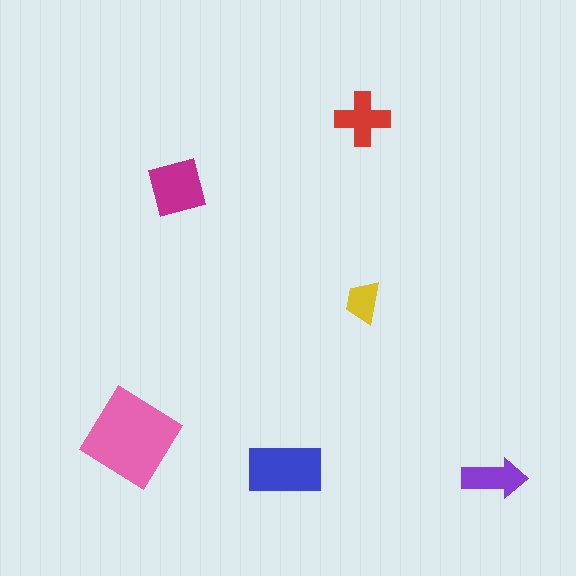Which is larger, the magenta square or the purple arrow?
The magenta square.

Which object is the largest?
The pink diamond.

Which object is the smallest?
The yellow trapezoid.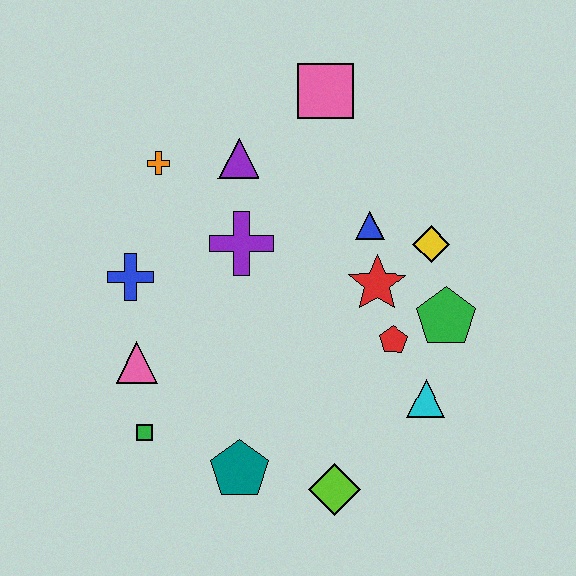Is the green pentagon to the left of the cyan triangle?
No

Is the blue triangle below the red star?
No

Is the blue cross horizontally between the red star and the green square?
No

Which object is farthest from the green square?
The pink square is farthest from the green square.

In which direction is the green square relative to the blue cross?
The green square is below the blue cross.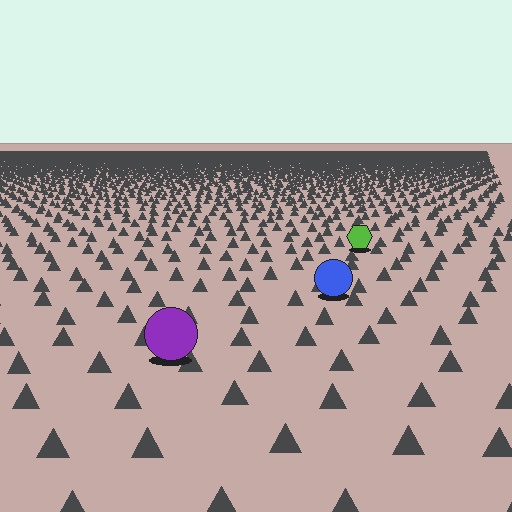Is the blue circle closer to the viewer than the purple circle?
No. The purple circle is closer — you can tell from the texture gradient: the ground texture is coarser near it.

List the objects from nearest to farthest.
From nearest to farthest: the purple circle, the blue circle, the lime hexagon.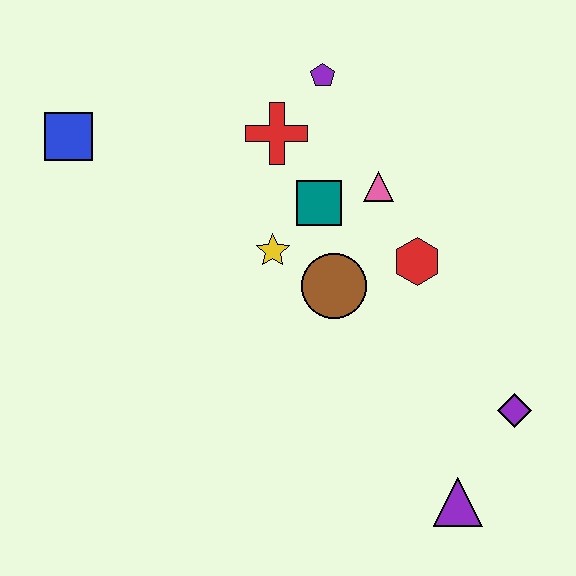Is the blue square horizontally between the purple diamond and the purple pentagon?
No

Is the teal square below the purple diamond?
No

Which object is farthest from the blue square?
The purple triangle is farthest from the blue square.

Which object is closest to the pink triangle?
The teal square is closest to the pink triangle.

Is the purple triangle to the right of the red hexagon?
Yes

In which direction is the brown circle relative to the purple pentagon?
The brown circle is below the purple pentagon.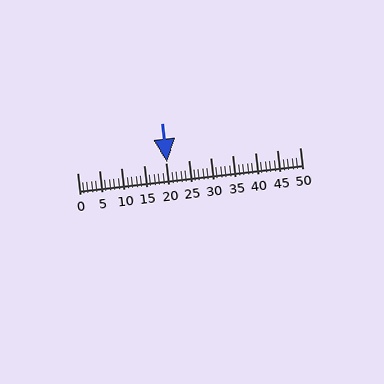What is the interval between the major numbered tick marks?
The major tick marks are spaced 5 units apart.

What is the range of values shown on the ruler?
The ruler shows values from 0 to 50.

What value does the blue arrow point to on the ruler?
The blue arrow points to approximately 20.